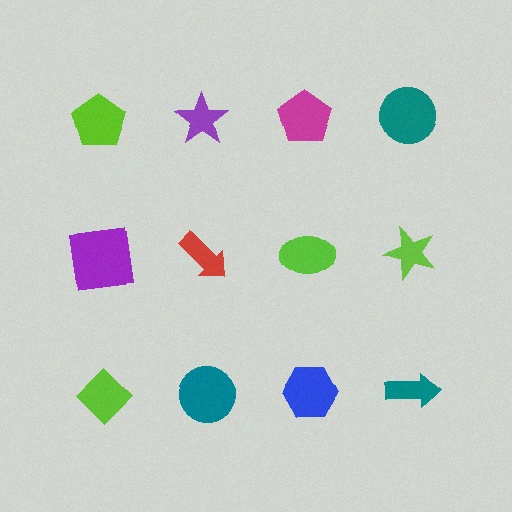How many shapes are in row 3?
4 shapes.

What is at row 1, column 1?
A lime pentagon.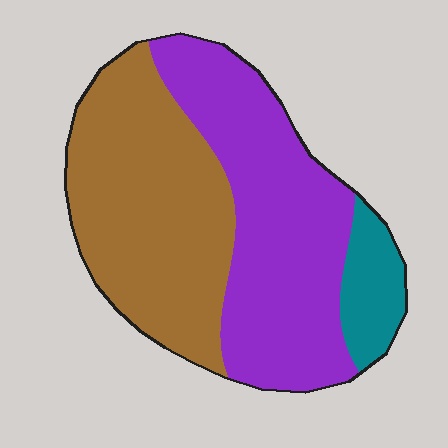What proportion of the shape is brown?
Brown covers 44% of the shape.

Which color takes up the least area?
Teal, at roughly 10%.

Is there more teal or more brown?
Brown.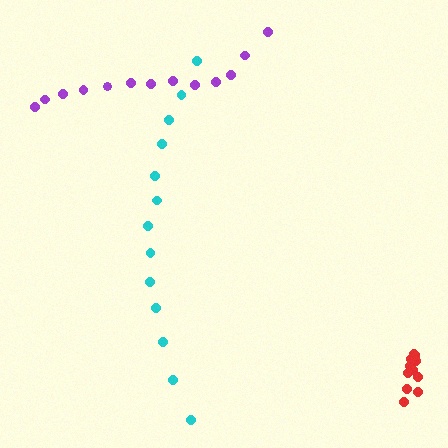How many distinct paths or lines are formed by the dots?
There are 3 distinct paths.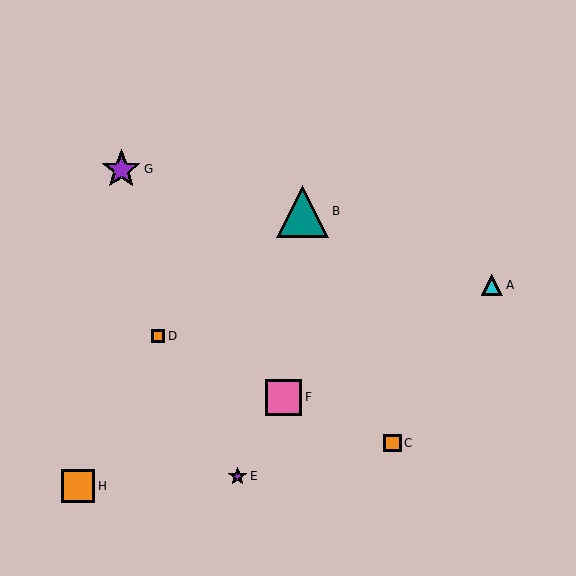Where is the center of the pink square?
The center of the pink square is at (284, 397).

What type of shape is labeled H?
Shape H is an orange square.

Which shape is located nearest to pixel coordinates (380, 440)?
The orange square (labeled C) at (393, 443) is nearest to that location.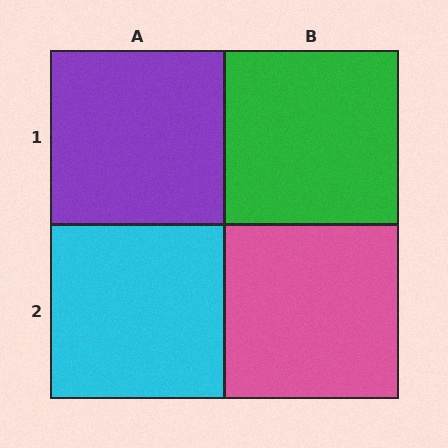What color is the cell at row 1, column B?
Green.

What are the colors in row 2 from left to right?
Cyan, pink.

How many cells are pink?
1 cell is pink.